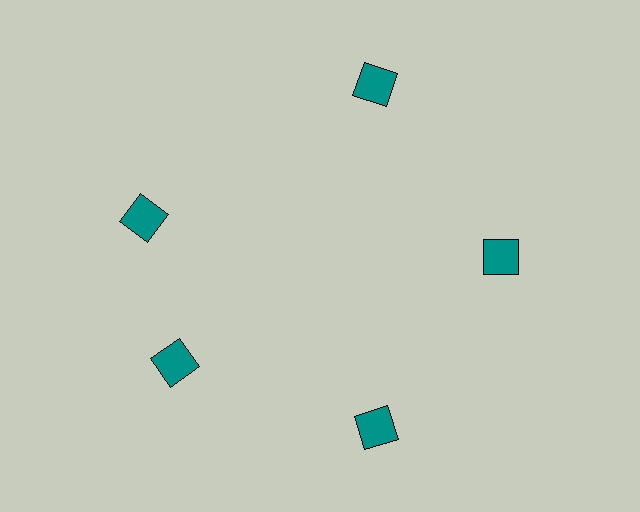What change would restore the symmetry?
The symmetry would be restored by rotating it back into even spacing with its neighbors so that all 5 squares sit at equal angles and equal distance from the center.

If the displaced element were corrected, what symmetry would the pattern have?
It would have 5-fold rotational symmetry — the pattern would map onto itself every 72 degrees.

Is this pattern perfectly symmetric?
No. The 5 teal squares are arranged in a ring, but one element near the 10 o'clock position is rotated out of alignment along the ring, breaking the 5-fold rotational symmetry.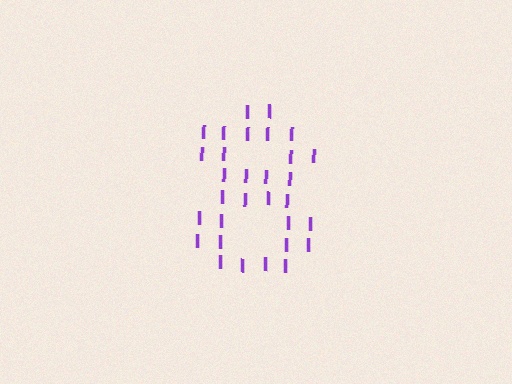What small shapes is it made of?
It is made of small letter I's.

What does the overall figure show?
The overall figure shows the digit 8.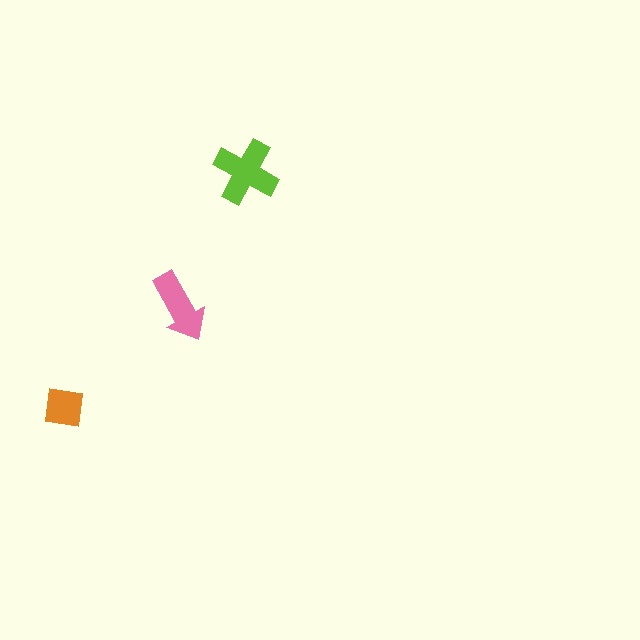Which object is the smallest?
The orange square.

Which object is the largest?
The lime cross.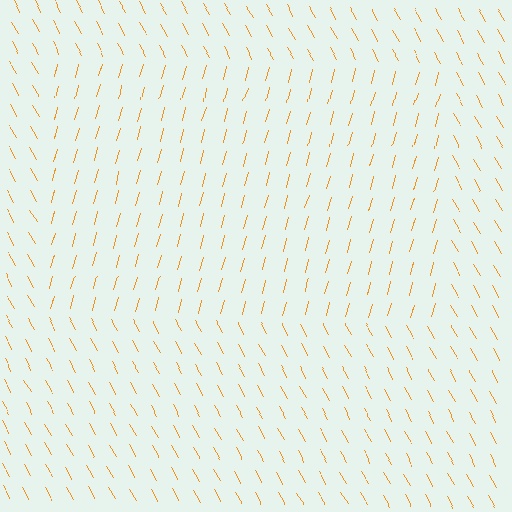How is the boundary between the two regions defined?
The boundary is defined purely by a change in line orientation (approximately 45 degrees difference). All lines are the same color and thickness.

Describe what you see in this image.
The image is filled with small orange line segments. A rectangle region in the image has lines oriented differently from the surrounding lines, creating a visible texture boundary.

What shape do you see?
I see a rectangle.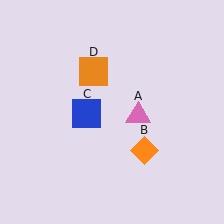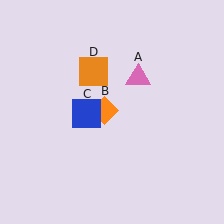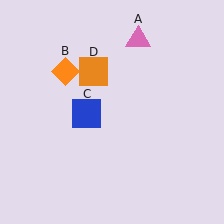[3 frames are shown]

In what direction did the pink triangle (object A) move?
The pink triangle (object A) moved up.